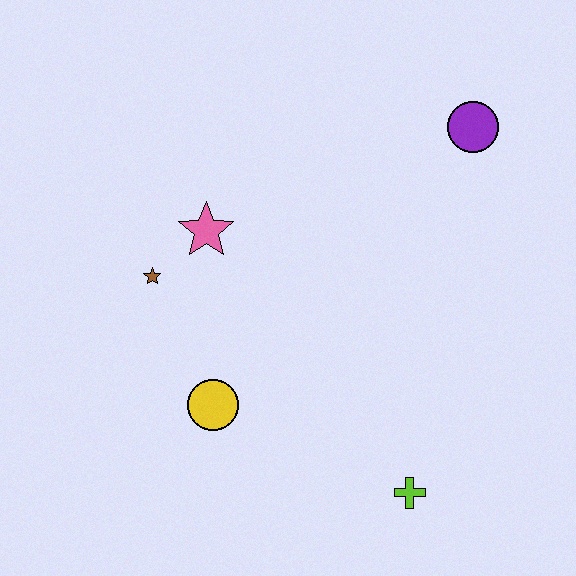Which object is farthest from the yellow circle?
The purple circle is farthest from the yellow circle.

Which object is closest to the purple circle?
The pink star is closest to the purple circle.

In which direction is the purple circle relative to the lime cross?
The purple circle is above the lime cross.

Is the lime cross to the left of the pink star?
No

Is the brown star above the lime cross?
Yes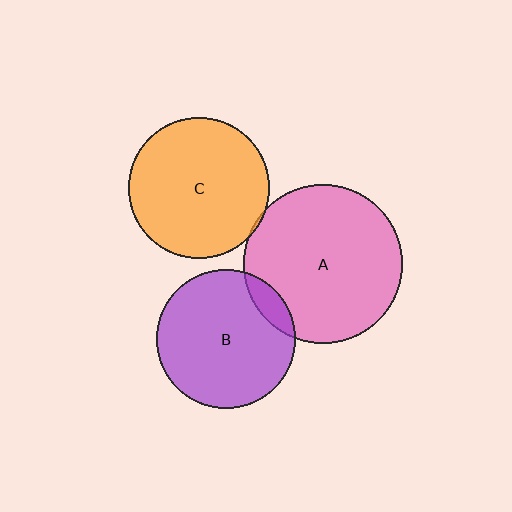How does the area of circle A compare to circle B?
Approximately 1.3 times.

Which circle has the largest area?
Circle A (pink).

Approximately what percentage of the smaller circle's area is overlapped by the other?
Approximately 10%.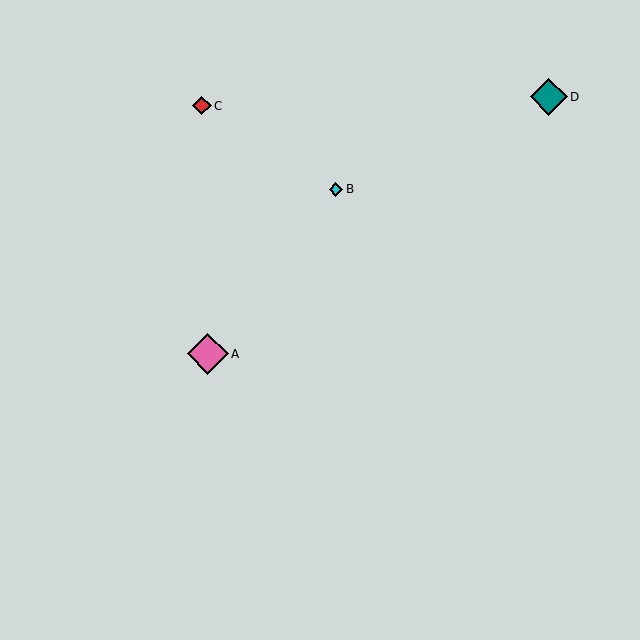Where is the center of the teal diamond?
The center of the teal diamond is at (549, 97).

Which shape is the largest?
The pink diamond (labeled A) is the largest.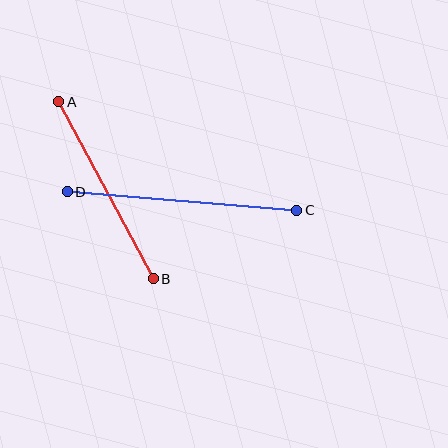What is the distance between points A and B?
The distance is approximately 201 pixels.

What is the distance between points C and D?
The distance is approximately 230 pixels.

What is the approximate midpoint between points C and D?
The midpoint is at approximately (182, 201) pixels.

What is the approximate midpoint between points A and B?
The midpoint is at approximately (106, 190) pixels.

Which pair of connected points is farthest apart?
Points C and D are farthest apart.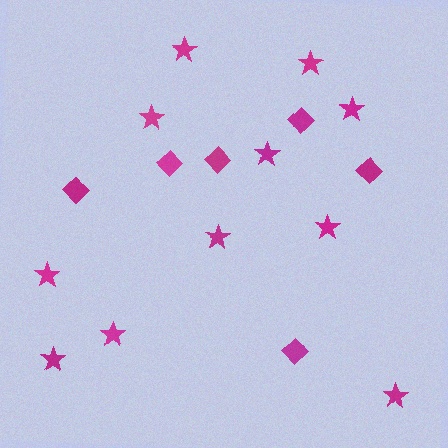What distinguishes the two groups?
There are 2 groups: one group of diamonds (6) and one group of stars (11).